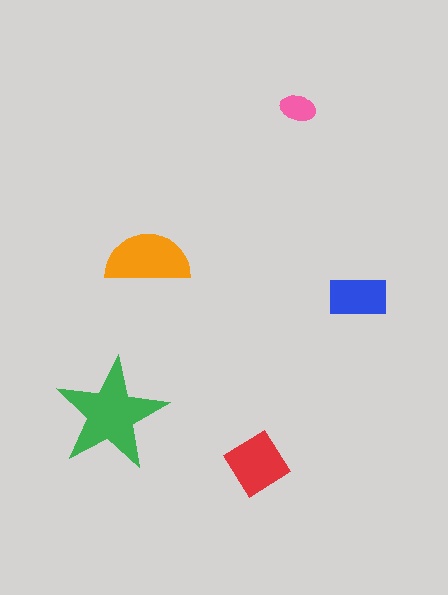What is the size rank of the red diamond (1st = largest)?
3rd.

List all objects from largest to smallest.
The green star, the orange semicircle, the red diamond, the blue rectangle, the pink ellipse.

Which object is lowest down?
The red diamond is bottommost.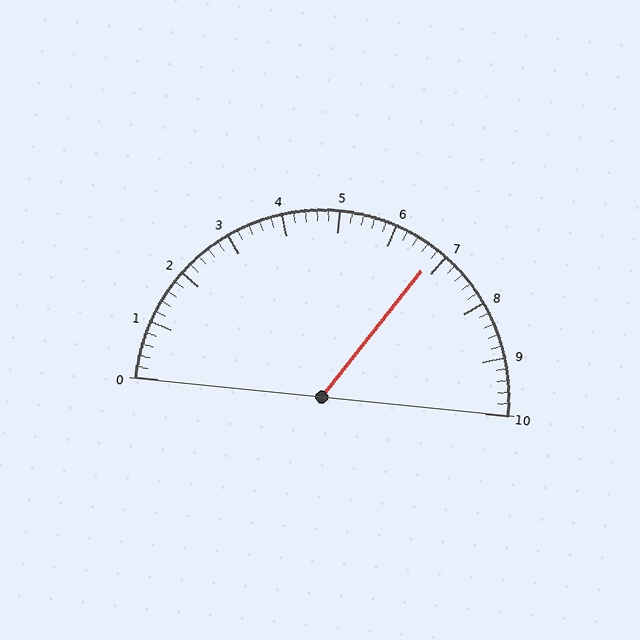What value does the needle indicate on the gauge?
The needle indicates approximately 6.8.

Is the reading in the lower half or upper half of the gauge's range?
The reading is in the upper half of the range (0 to 10).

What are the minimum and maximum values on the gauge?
The gauge ranges from 0 to 10.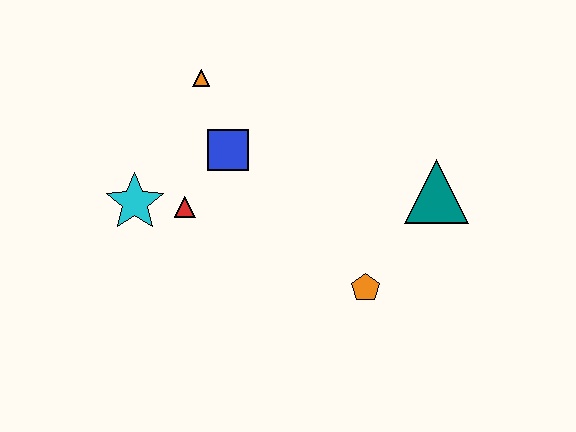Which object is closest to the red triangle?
The cyan star is closest to the red triangle.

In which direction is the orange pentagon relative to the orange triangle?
The orange pentagon is below the orange triangle.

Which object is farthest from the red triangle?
The teal triangle is farthest from the red triangle.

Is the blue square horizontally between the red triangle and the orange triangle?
No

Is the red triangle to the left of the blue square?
Yes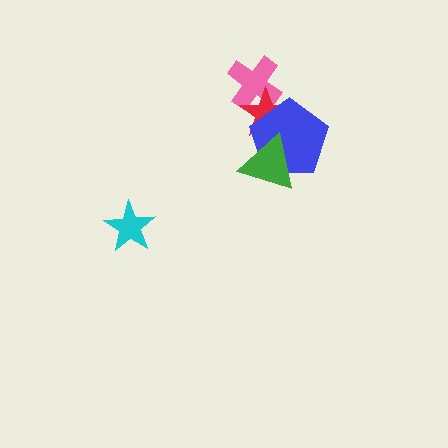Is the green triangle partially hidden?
No, no other shape covers it.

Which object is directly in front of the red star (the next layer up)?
The blue pentagon is directly in front of the red star.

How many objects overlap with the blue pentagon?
2 objects overlap with the blue pentagon.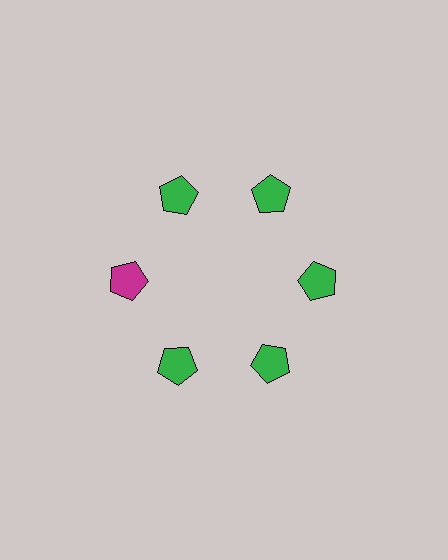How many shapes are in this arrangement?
There are 6 shapes arranged in a ring pattern.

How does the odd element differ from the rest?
It has a different color: magenta instead of green.